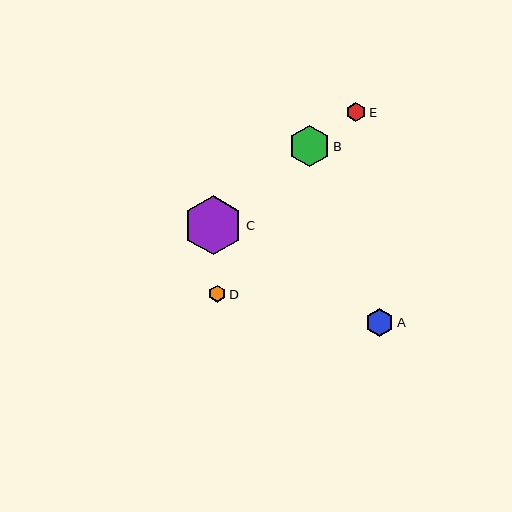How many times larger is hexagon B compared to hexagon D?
Hexagon B is approximately 2.4 times the size of hexagon D.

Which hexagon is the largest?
Hexagon C is the largest with a size of approximately 59 pixels.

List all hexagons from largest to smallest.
From largest to smallest: C, B, A, E, D.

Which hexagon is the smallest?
Hexagon D is the smallest with a size of approximately 17 pixels.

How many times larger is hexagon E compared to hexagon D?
Hexagon E is approximately 1.1 times the size of hexagon D.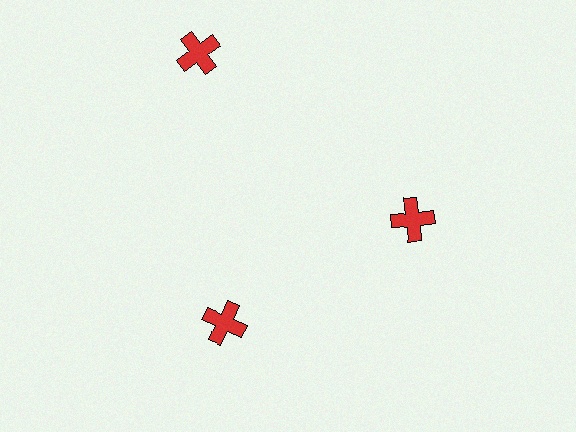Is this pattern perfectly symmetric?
No. The 3 red crosses are arranged in a ring, but one element near the 11 o'clock position is pushed outward from the center, breaking the 3-fold rotational symmetry.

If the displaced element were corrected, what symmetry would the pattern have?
It would have 3-fold rotational symmetry — the pattern would map onto itself every 120 degrees.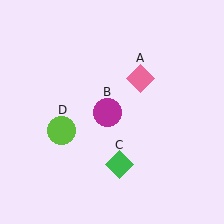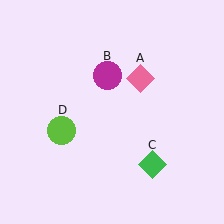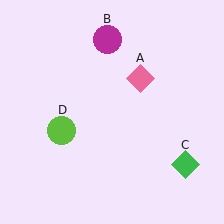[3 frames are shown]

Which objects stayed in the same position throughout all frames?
Pink diamond (object A) and lime circle (object D) remained stationary.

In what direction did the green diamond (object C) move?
The green diamond (object C) moved right.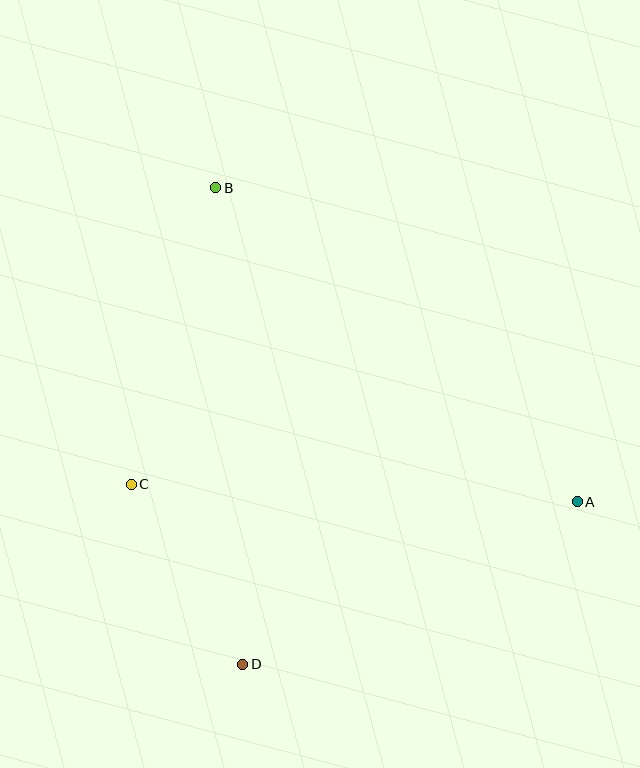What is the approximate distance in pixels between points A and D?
The distance between A and D is approximately 372 pixels.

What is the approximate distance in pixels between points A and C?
The distance between A and C is approximately 447 pixels.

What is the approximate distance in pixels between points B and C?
The distance between B and C is approximately 309 pixels.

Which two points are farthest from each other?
Points A and B are farthest from each other.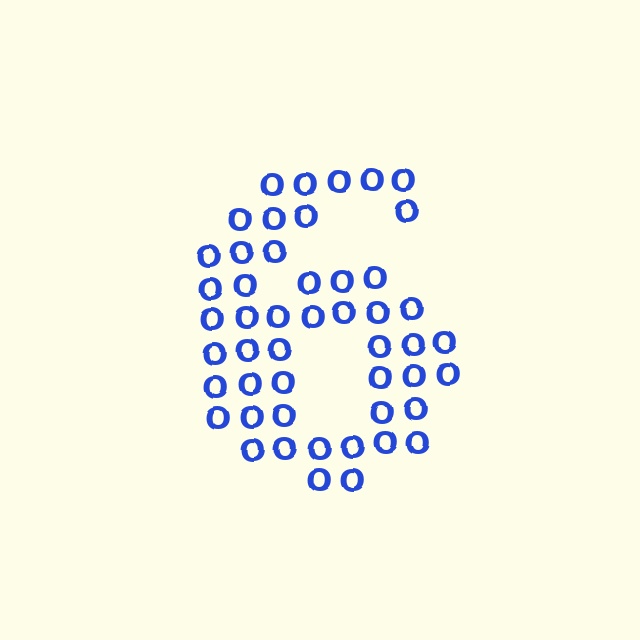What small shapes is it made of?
It is made of small letter O's.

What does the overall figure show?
The overall figure shows the digit 6.